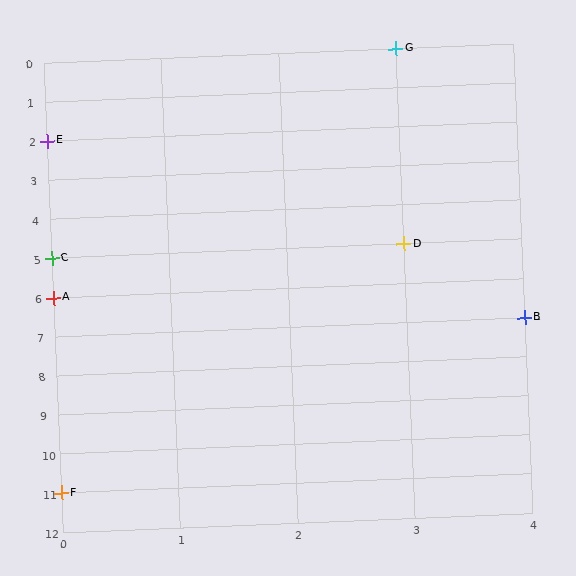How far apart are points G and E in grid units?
Points G and E are 3 columns and 2 rows apart (about 3.6 grid units diagonally).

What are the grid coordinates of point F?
Point F is at grid coordinates (0, 11).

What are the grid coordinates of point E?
Point E is at grid coordinates (0, 2).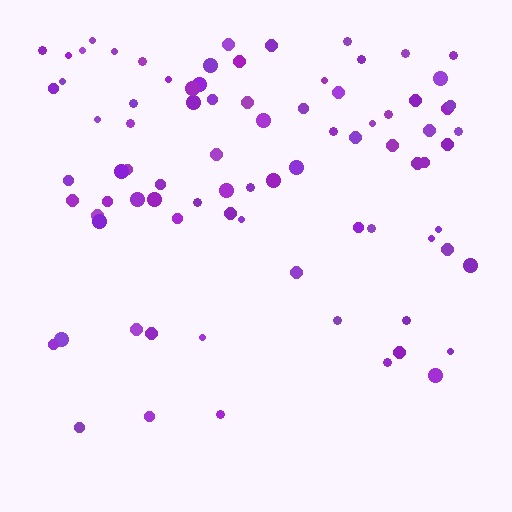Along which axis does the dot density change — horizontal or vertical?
Vertical.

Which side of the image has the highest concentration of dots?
The top.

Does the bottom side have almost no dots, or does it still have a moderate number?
Still a moderate number, just noticeably fewer than the top.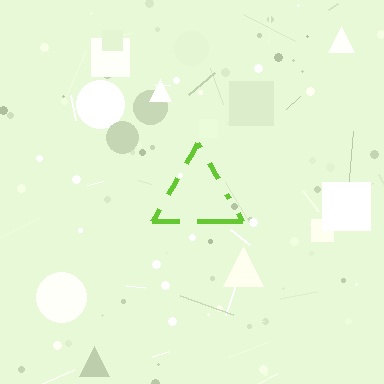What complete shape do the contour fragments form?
The contour fragments form a triangle.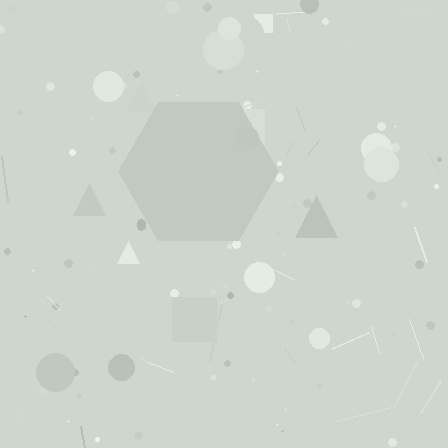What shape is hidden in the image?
A hexagon is hidden in the image.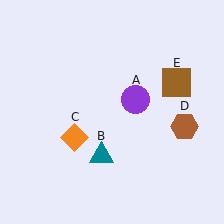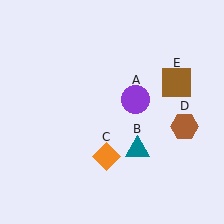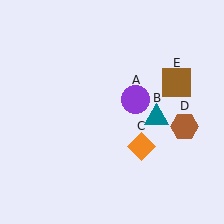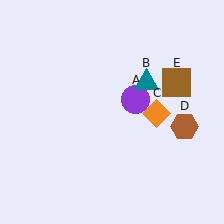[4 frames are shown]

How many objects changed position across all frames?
2 objects changed position: teal triangle (object B), orange diamond (object C).